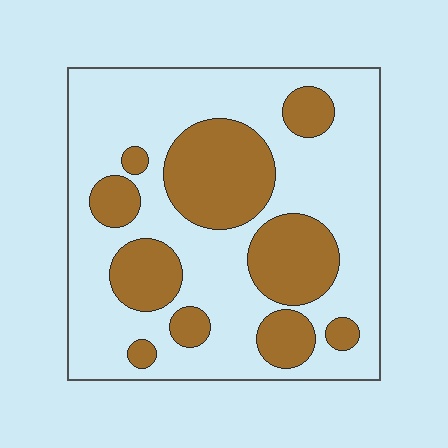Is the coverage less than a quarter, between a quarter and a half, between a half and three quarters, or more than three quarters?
Between a quarter and a half.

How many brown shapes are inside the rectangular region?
10.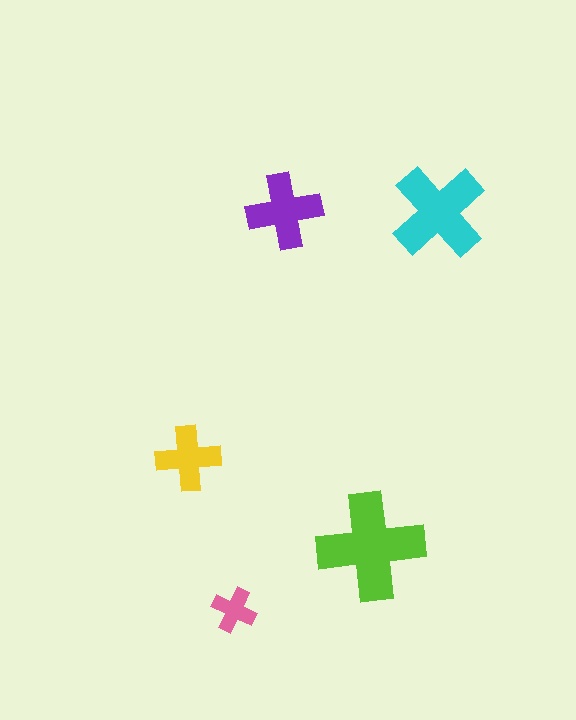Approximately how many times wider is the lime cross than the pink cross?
About 2.5 times wider.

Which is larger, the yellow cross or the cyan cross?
The cyan one.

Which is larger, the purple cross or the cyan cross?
The cyan one.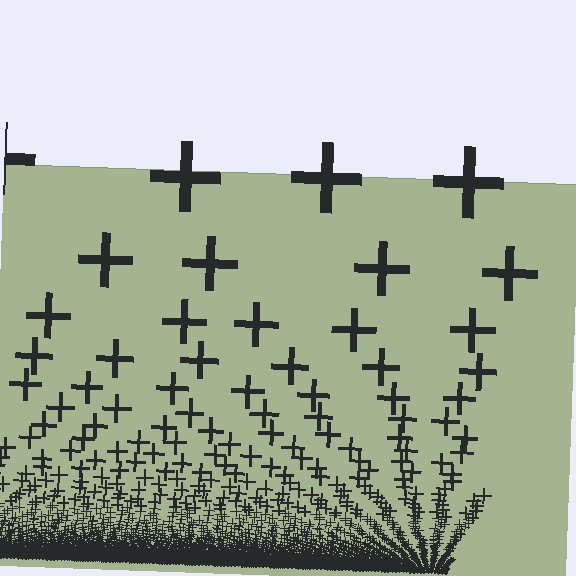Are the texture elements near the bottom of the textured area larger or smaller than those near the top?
Smaller. The gradient is inverted — elements near the bottom are smaller and denser.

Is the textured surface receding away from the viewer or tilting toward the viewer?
The surface appears to tilt toward the viewer. Texture elements get larger and sparser toward the top.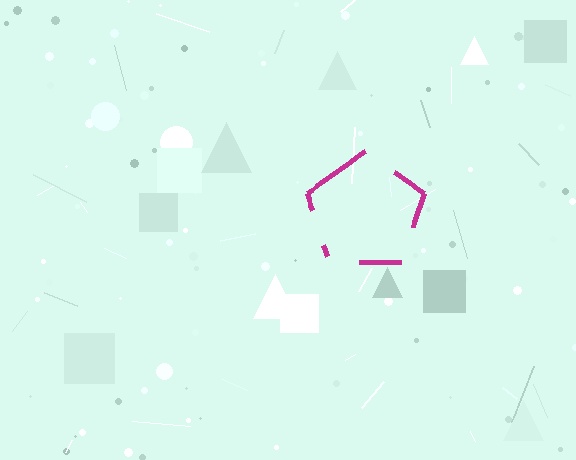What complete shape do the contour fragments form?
The contour fragments form a pentagon.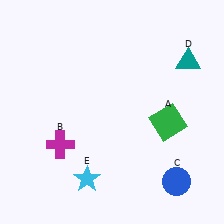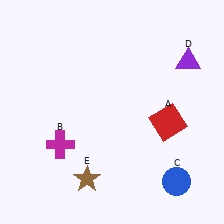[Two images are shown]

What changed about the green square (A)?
In Image 1, A is green. In Image 2, it changed to red.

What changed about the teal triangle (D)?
In Image 1, D is teal. In Image 2, it changed to purple.